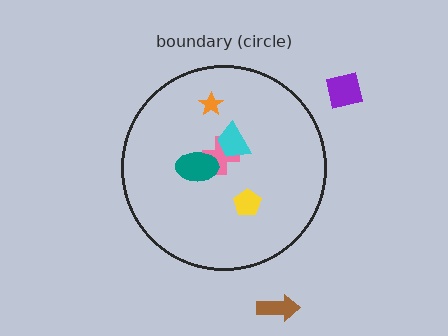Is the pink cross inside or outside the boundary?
Inside.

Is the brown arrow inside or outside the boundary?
Outside.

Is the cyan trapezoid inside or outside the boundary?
Inside.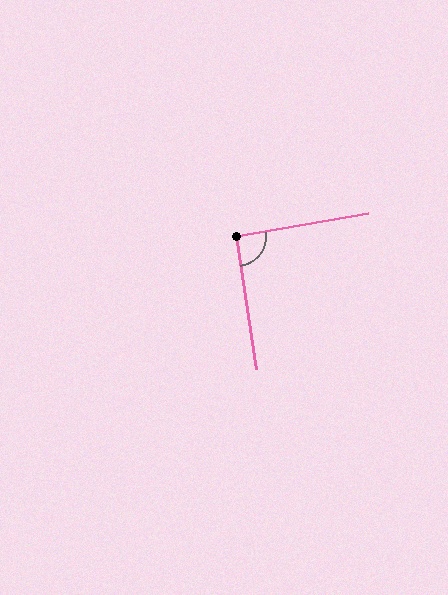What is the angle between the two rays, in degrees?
Approximately 92 degrees.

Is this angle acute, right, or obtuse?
It is approximately a right angle.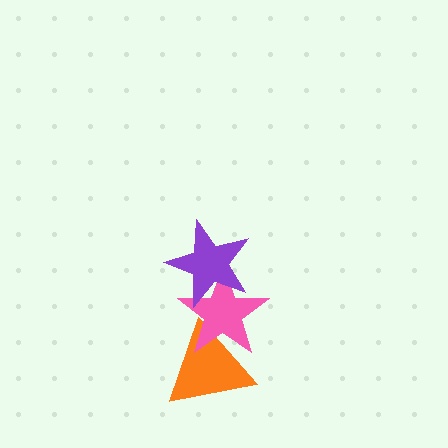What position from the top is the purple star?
The purple star is 1st from the top.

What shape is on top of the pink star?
The purple star is on top of the pink star.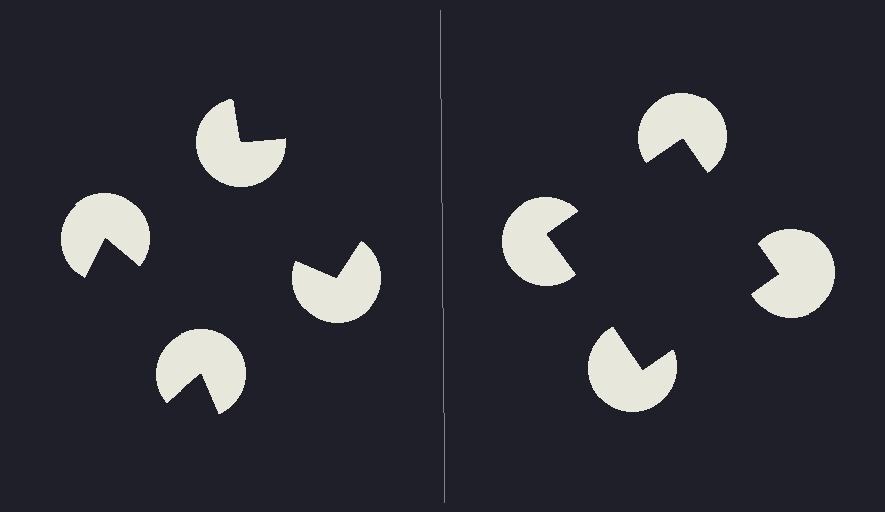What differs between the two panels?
The pac-man discs are positioned identically on both sides; only the wedge orientations differ. On the right they align to a square; on the left they are misaligned.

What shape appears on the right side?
An illusory square.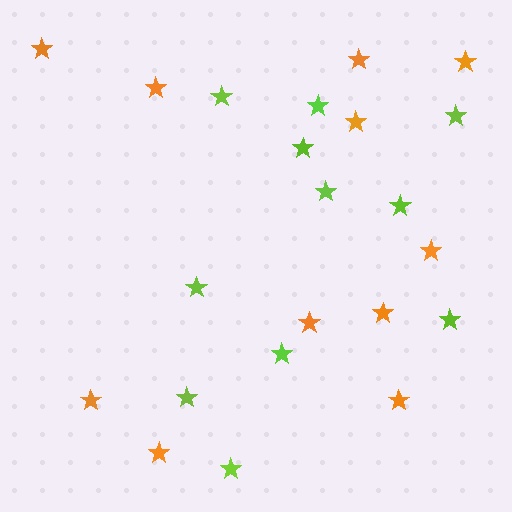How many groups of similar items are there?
There are 2 groups: one group of orange stars (11) and one group of lime stars (11).